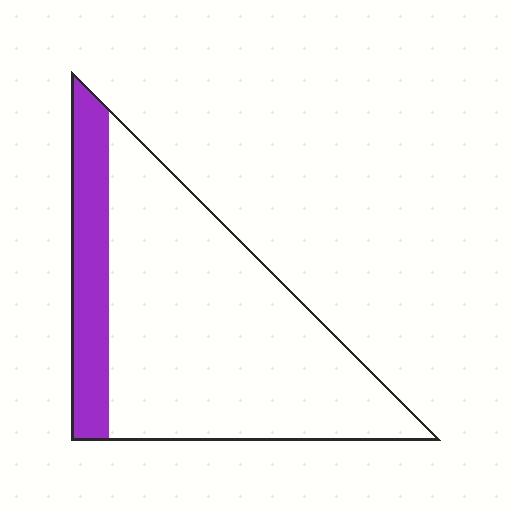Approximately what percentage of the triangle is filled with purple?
Approximately 20%.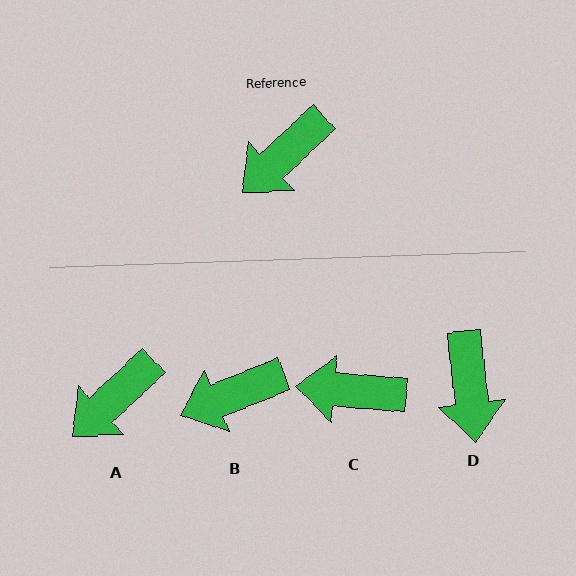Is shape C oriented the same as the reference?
No, it is off by about 48 degrees.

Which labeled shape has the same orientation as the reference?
A.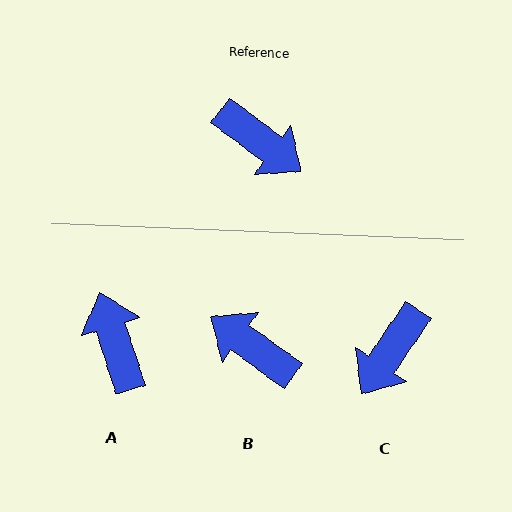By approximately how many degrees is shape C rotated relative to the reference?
Approximately 87 degrees clockwise.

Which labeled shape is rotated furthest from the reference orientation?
B, about 179 degrees away.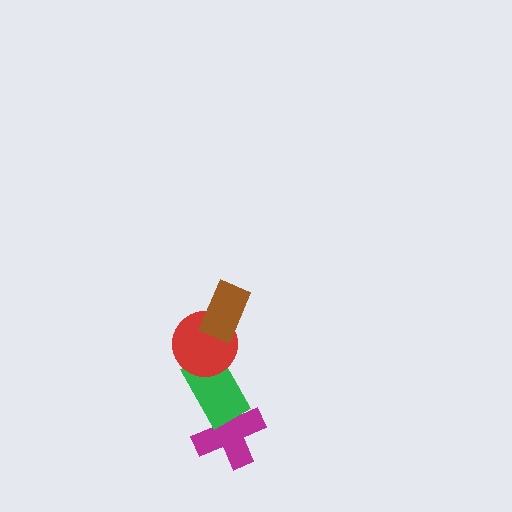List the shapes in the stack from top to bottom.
From top to bottom: the brown rectangle, the red circle, the green rectangle, the magenta cross.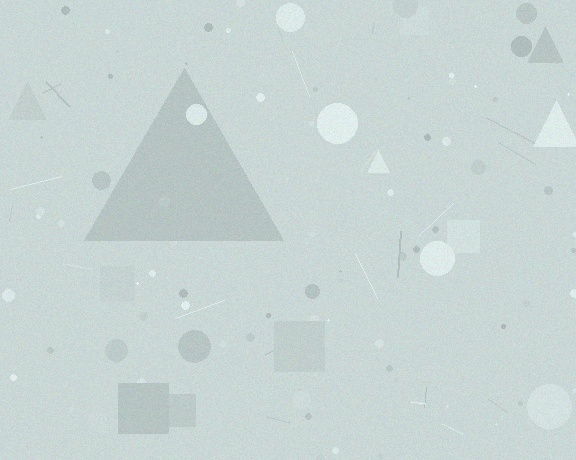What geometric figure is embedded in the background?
A triangle is embedded in the background.